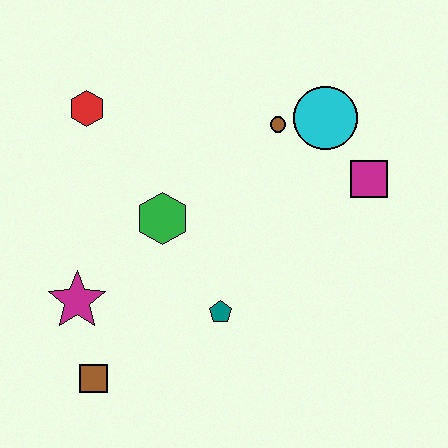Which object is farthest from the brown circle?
The brown square is farthest from the brown circle.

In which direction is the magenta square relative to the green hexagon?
The magenta square is to the right of the green hexagon.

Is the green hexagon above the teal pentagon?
Yes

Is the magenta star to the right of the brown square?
No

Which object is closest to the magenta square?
The cyan circle is closest to the magenta square.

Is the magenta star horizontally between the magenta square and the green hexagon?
No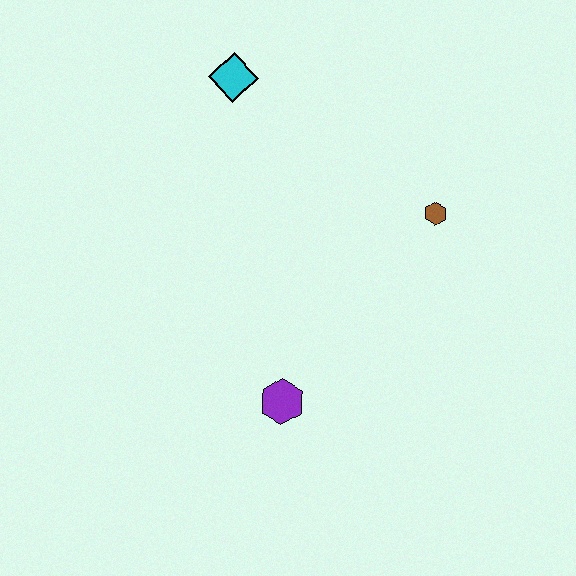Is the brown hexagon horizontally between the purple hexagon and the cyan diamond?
No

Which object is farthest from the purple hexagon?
The cyan diamond is farthest from the purple hexagon.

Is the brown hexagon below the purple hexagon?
No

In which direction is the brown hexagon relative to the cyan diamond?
The brown hexagon is to the right of the cyan diamond.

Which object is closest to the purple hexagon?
The brown hexagon is closest to the purple hexagon.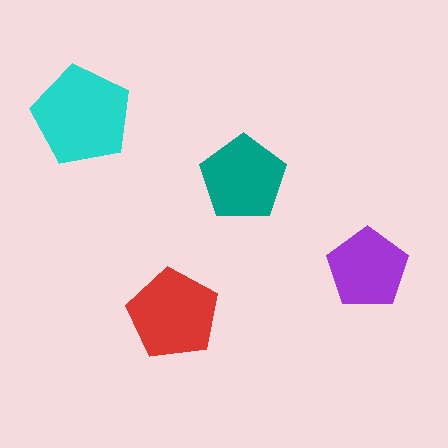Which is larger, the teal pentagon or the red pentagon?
The red one.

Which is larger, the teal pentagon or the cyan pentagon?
The cyan one.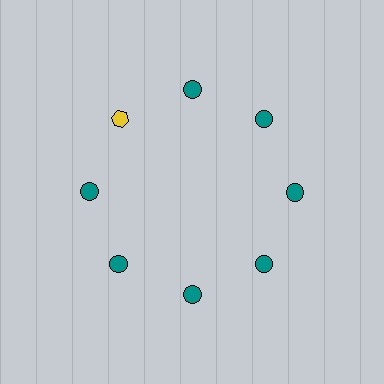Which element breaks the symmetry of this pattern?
The yellow hexagon at roughly the 10 o'clock position breaks the symmetry. All other shapes are teal circles.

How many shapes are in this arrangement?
There are 8 shapes arranged in a ring pattern.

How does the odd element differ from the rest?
It differs in both color (yellow instead of teal) and shape (hexagon instead of circle).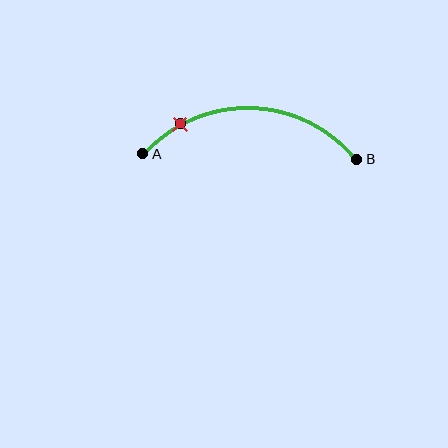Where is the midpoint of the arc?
The arc midpoint is the point on the curve farthest from the straight line joining A and B. It sits above that line.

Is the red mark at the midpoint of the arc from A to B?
No. The red mark lies on the arc but is closer to endpoint A. The arc midpoint would be at the point on the curve equidistant along the arc from both A and B.